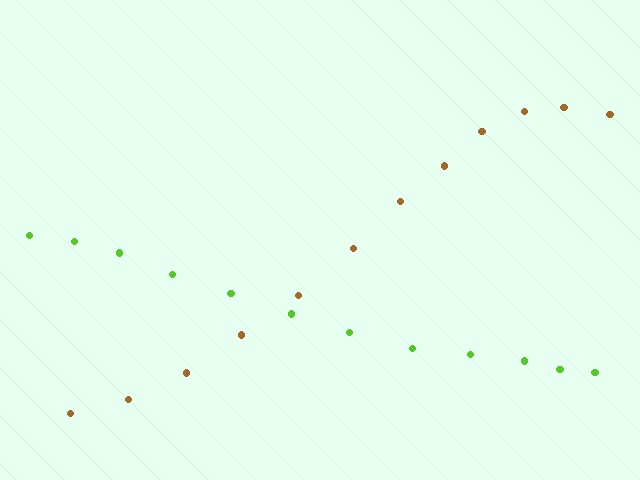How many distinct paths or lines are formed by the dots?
There are 2 distinct paths.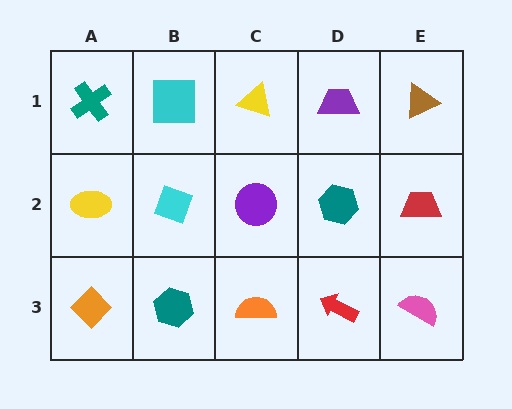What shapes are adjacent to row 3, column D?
A teal hexagon (row 2, column D), an orange semicircle (row 3, column C), a pink semicircle (row 3, column E).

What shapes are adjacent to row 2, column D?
A purple trapezoid (row 1, column D), a red arrow (row 3, column D), a purple circle (row 2, column C), a red trapezoid (row 2, column E).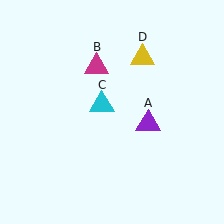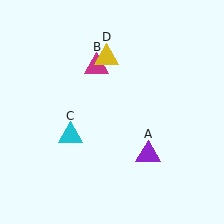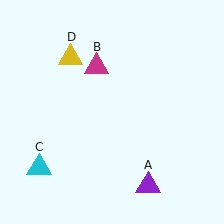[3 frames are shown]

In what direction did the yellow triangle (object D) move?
The yellow triangle (object D) moved left.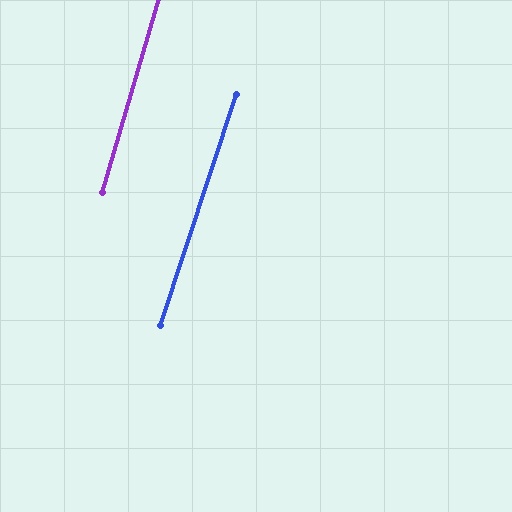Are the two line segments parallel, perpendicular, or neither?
Parallel — their directions differ by only 1.7°.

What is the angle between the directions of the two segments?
Approximately 2 degrees.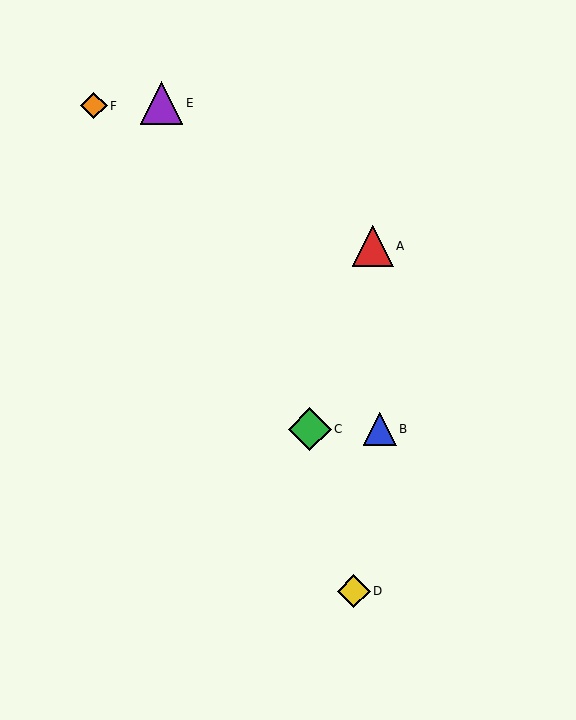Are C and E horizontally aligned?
No, C is at y≈429 and E is at y≈103.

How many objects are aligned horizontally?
2 objects (B, C) are aligned horizontally.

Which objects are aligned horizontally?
Objects B, C are aligned horizontally.